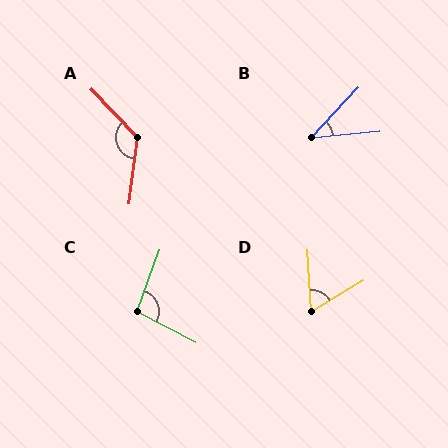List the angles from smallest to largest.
B (41°), D (62°), C (97°), A (129°).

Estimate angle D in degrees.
Approximately 62 degrees.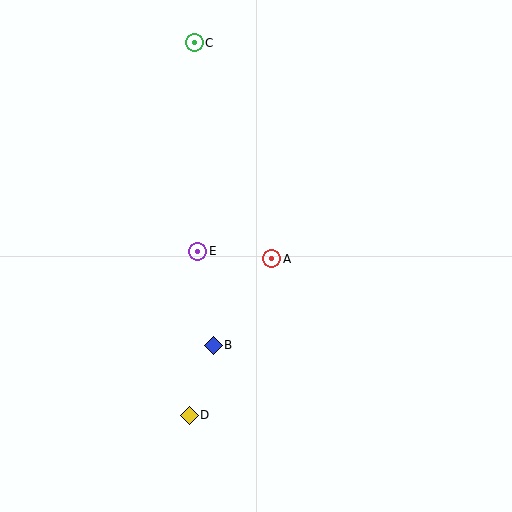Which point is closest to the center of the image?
Point A at (272, 259) is closest to the center.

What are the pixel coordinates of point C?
Point C is at (194, 43).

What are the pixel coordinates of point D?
Point D is at (189, 415).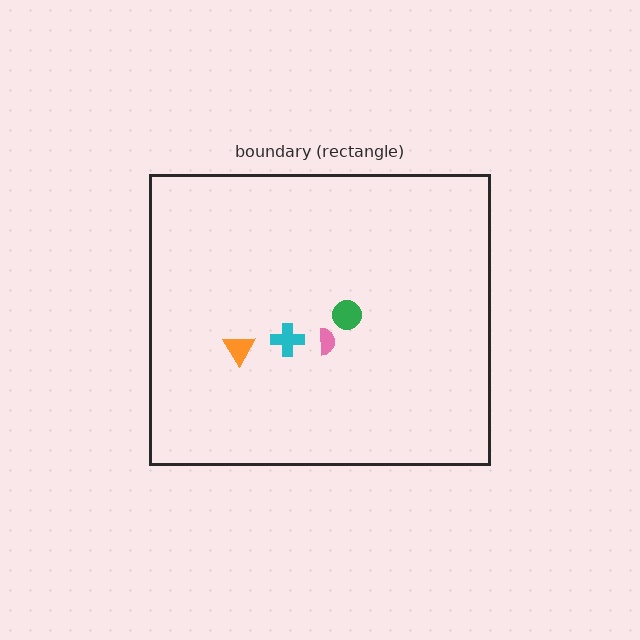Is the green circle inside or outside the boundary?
Inside.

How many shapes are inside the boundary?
4 inside, 0 outside.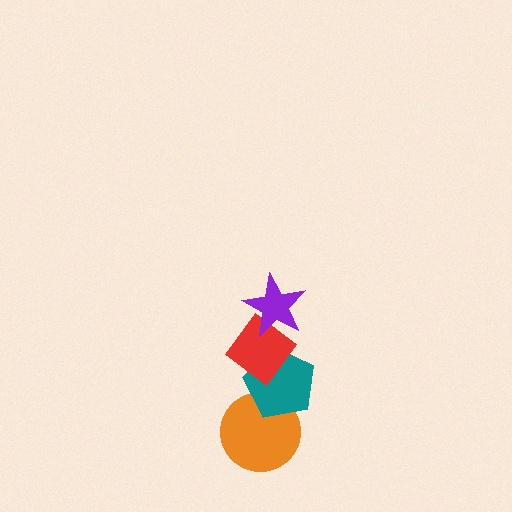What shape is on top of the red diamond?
The purple star is on top of the red diamond.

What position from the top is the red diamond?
The red diamond is 2nd from the top.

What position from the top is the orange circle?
The orange circle is 4th from the top.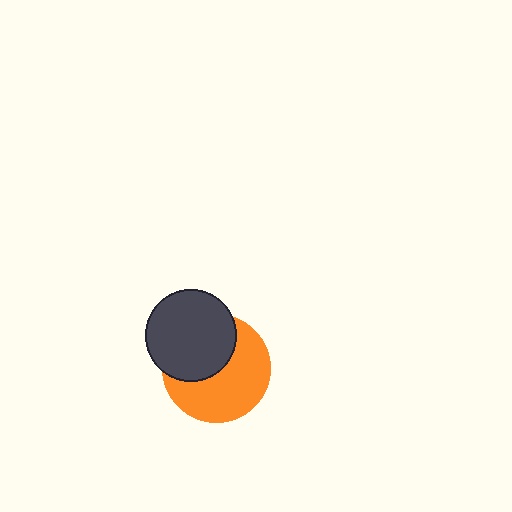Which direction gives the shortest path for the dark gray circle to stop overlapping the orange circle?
Moving toward the upper-left gives the shortest separation.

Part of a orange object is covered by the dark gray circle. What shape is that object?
It is a circle.